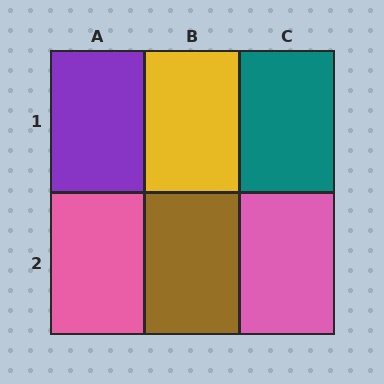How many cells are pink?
2 cells are pink.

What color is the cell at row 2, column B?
Brown.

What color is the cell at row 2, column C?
Pink.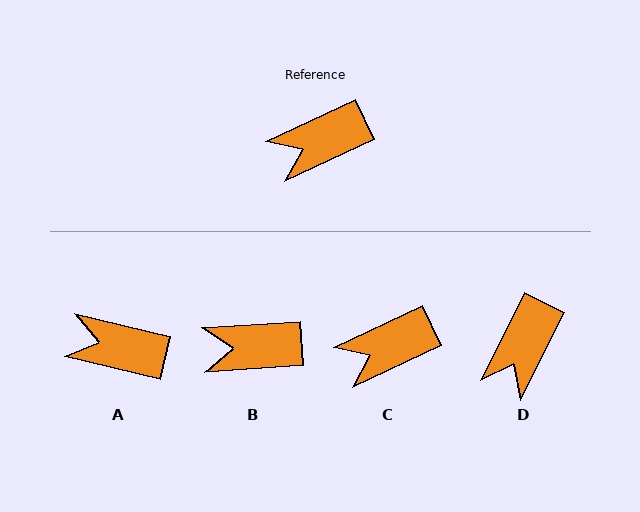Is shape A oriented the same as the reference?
No, it is off by about 38 degrees.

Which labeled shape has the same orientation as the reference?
C.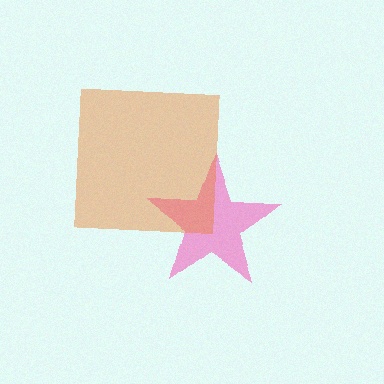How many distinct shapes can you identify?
There are 2 distinct shapes: a pink star, an orange square.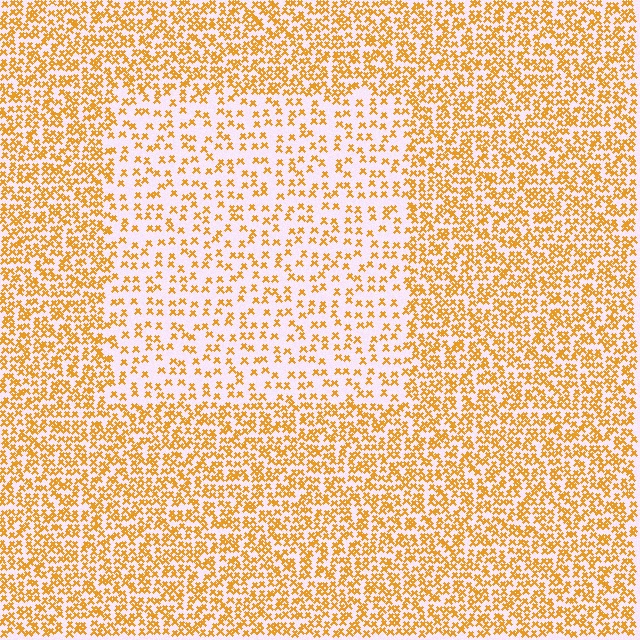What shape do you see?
I see a rectangle.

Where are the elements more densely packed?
The elements are more densely packed outside the rectangle boundary.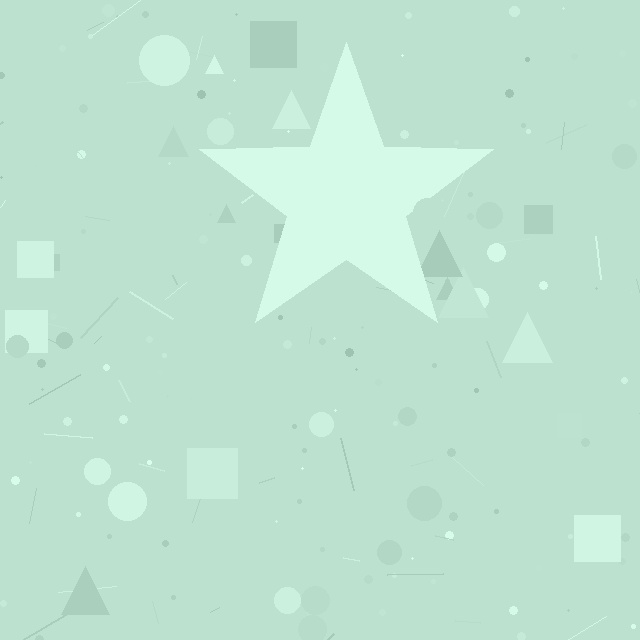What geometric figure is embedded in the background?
A star is embedded in the background.